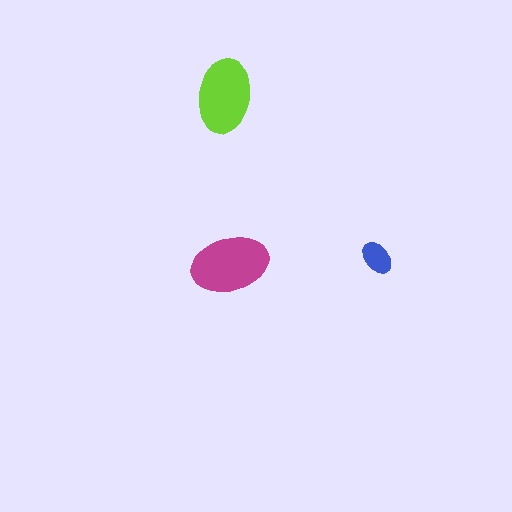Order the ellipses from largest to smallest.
the magenta one, the lime one, the blue one.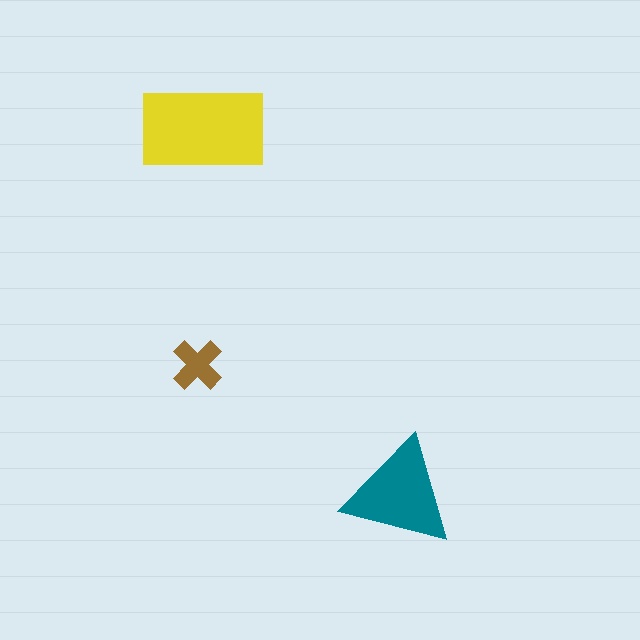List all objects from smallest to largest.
The brown cross, the teal triangle, the yellow rectangle.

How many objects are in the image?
There are 3 objects in the image.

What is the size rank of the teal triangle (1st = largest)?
2nd.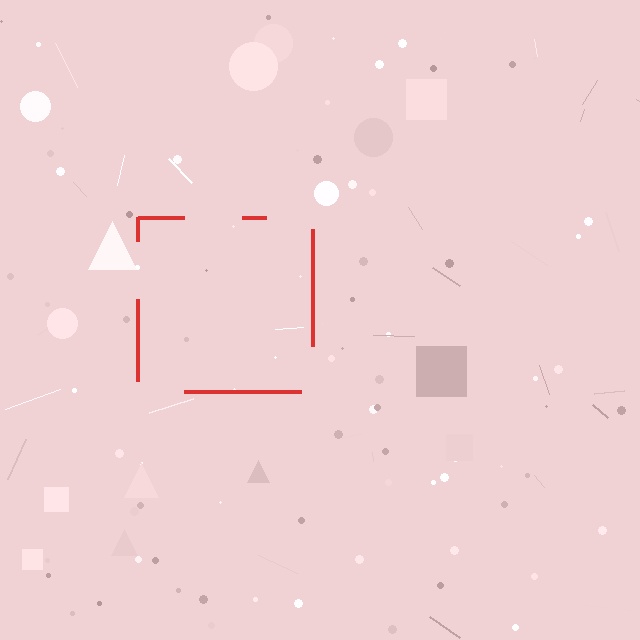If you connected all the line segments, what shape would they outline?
They would outline a square.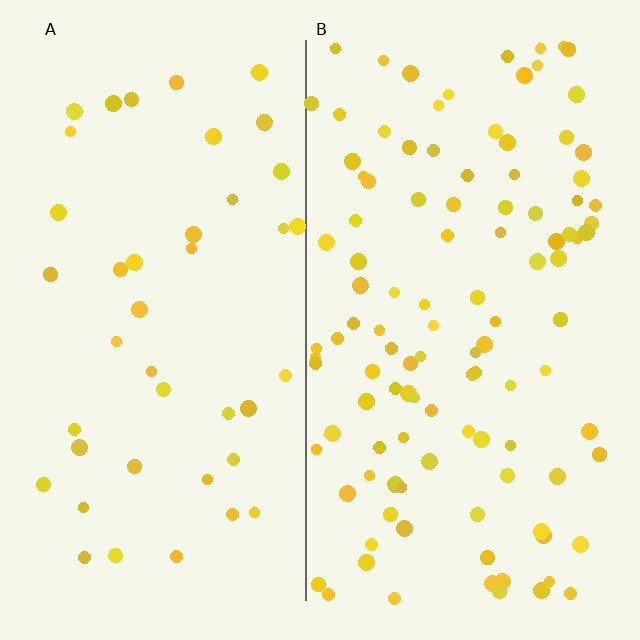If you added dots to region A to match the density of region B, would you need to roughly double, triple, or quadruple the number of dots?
Approximately triple.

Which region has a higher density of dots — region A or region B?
B (the right).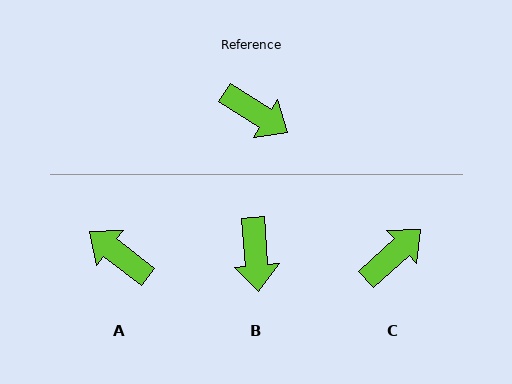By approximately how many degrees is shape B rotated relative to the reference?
Approximately 53 degrees clockwise.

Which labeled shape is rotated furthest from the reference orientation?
A, about 175 degrees away.